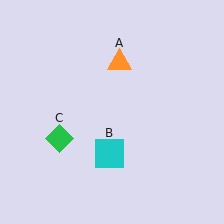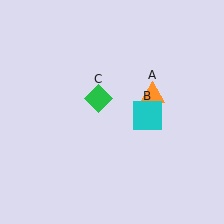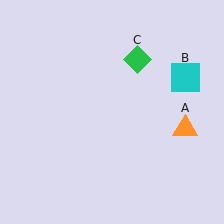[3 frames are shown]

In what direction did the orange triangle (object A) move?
The orange triangle (object A) moved down and to the right.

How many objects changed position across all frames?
3 objects changed position: orange triangle (object A), cyan square (object B), green diamond (object C).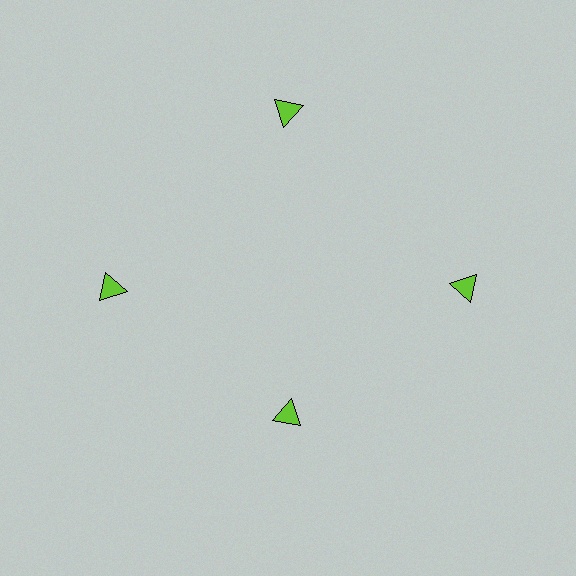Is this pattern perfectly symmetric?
No. The 4 lime triangles are arranged in a ring, but one element near the 6 o'clock position is pulled inward toward the center, breaking the 4-fold rotational symmetry.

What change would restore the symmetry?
The symmetry would be restored by moving it outward, back onto the ring so that all 4 triangles sit at equal angles and equal distance from the center.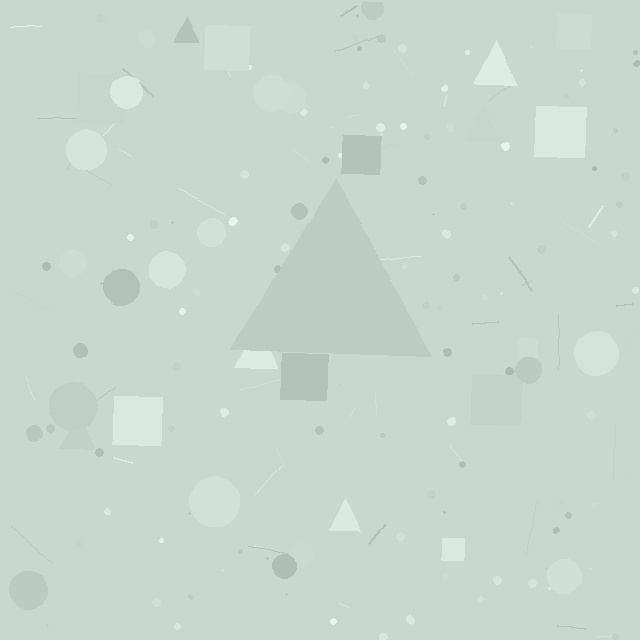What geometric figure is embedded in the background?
A triangle is embedded in the background.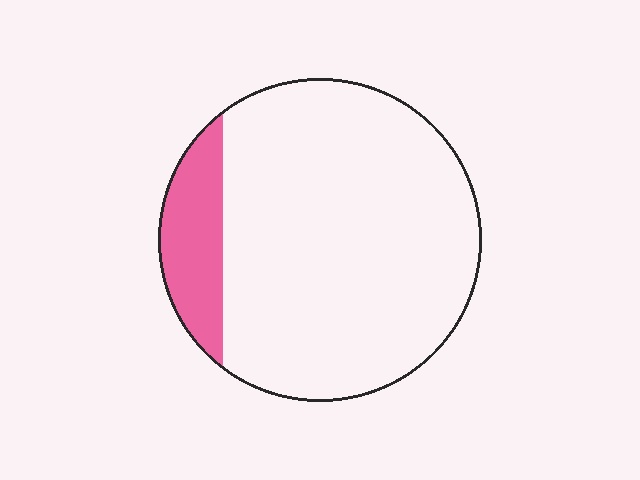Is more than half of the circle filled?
No.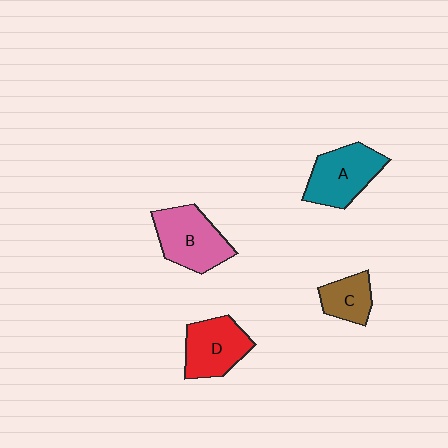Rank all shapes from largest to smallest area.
From largest to smallest: B (pink), A (teal), D (red), C (brown).